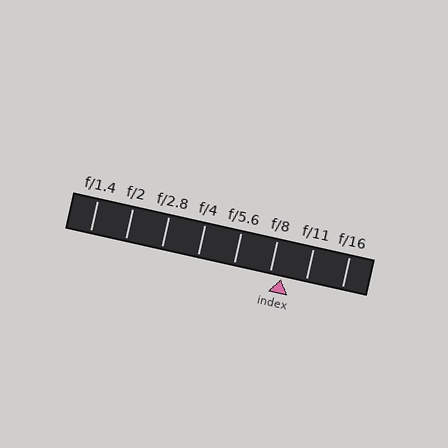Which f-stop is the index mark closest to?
The index mark is closest to f/8.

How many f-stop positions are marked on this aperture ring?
There are 8 f-stop positions marked.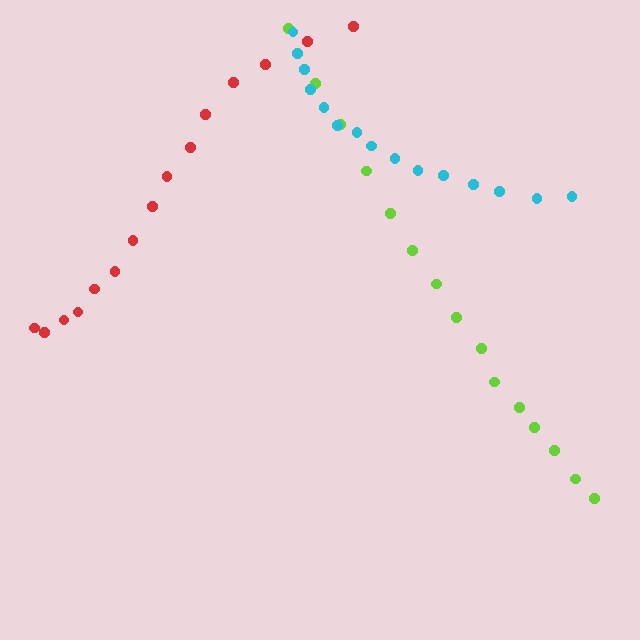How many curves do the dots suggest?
There are 3 distinct paths.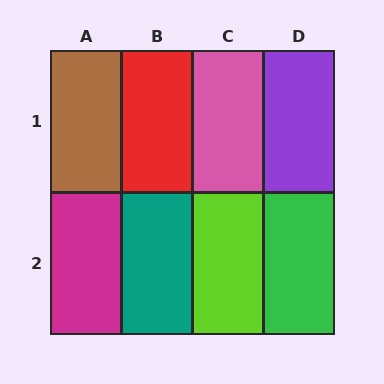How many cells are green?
1 cell is green.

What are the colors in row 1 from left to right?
Brown, red, pink, purple.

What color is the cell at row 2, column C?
Lime.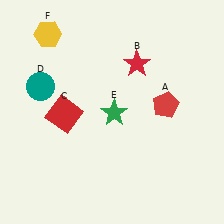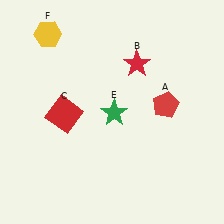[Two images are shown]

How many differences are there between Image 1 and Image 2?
There is 1 difference between the two images.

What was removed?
The teal circle (D) was removed in Image 2.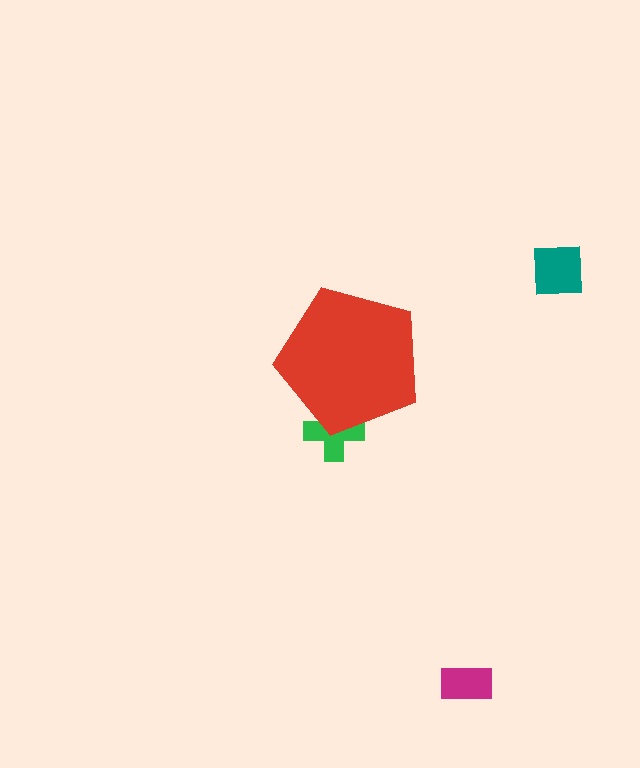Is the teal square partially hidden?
No, the teal square is fully visible.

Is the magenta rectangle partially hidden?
No, the magenta rectangle is fully visible.